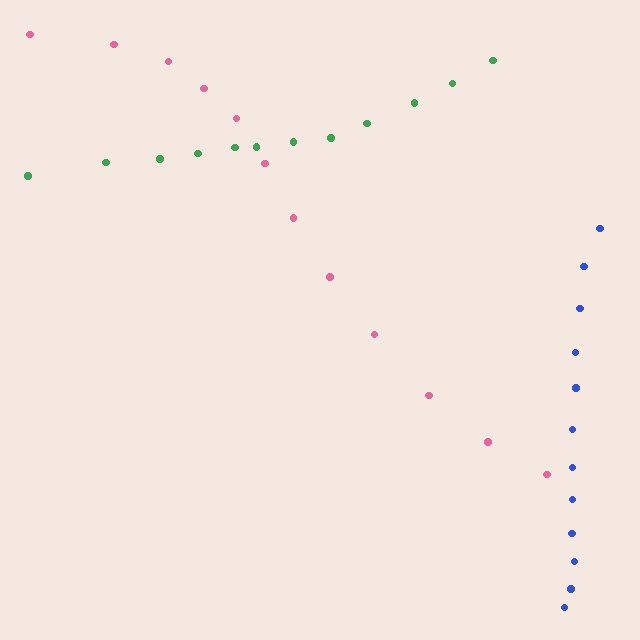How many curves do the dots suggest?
There are 3 distinct paths.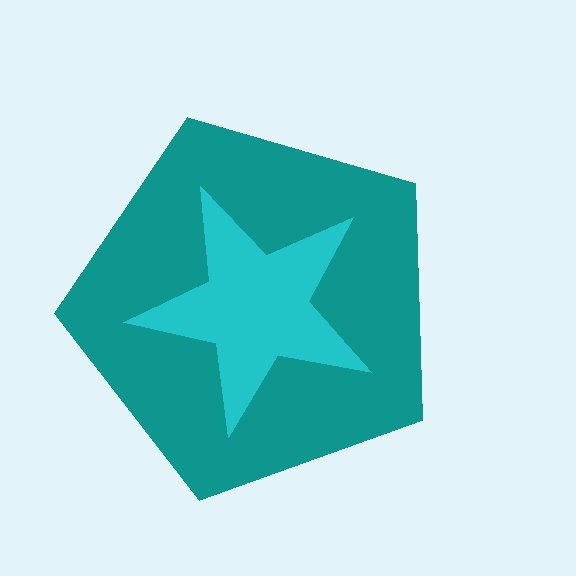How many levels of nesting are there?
2.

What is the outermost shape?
The teal pentagon.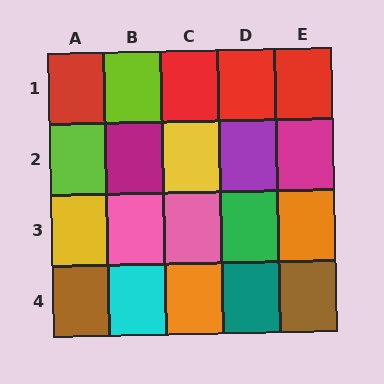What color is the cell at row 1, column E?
Red.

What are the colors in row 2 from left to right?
Lime, magenta, yellow, purple, magenta.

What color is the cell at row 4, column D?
Teal.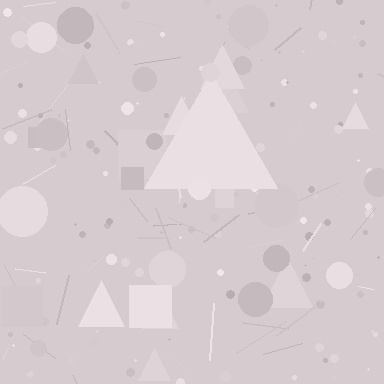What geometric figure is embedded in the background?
A triangle is embedded in the background.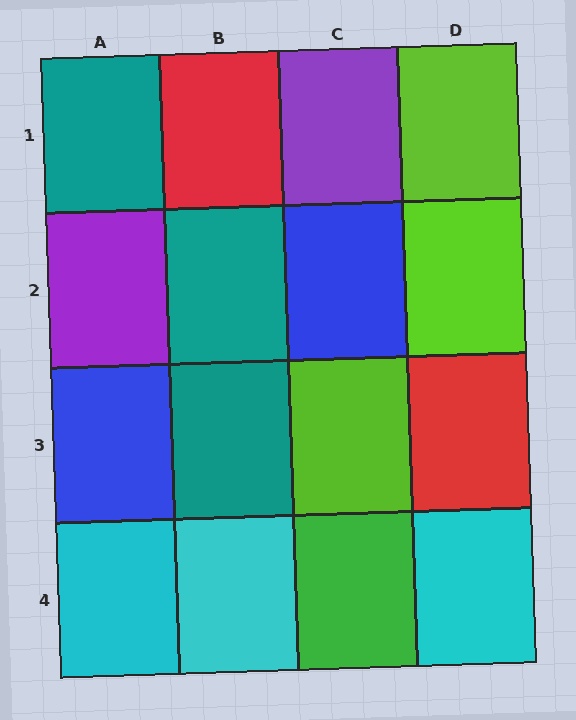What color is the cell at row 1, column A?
Teal.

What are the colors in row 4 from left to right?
Cyan, cyan, green, cyan.